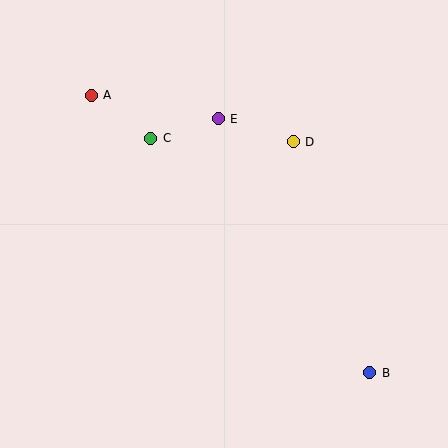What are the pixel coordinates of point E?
Point E is at (218, 119).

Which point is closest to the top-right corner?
Point D is closest to the top-right corner.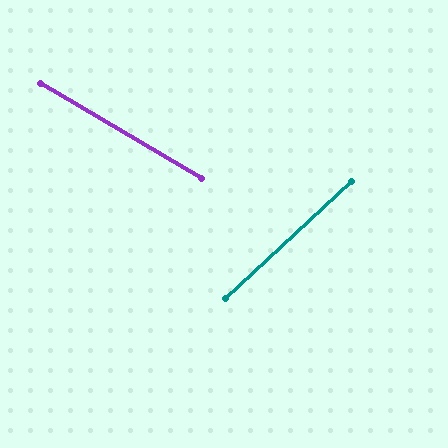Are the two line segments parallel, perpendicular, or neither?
Neither parallel nor perpendicular — they differ by about 74°.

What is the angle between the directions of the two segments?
Approximately 74 degrees.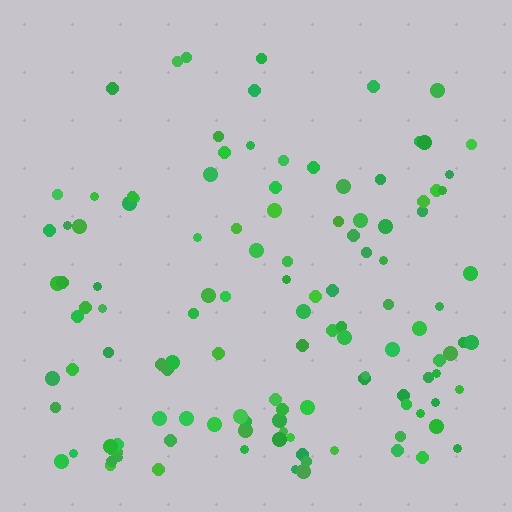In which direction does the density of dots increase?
From top to bottom, with the bottom side densest.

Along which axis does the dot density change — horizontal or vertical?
Vertical.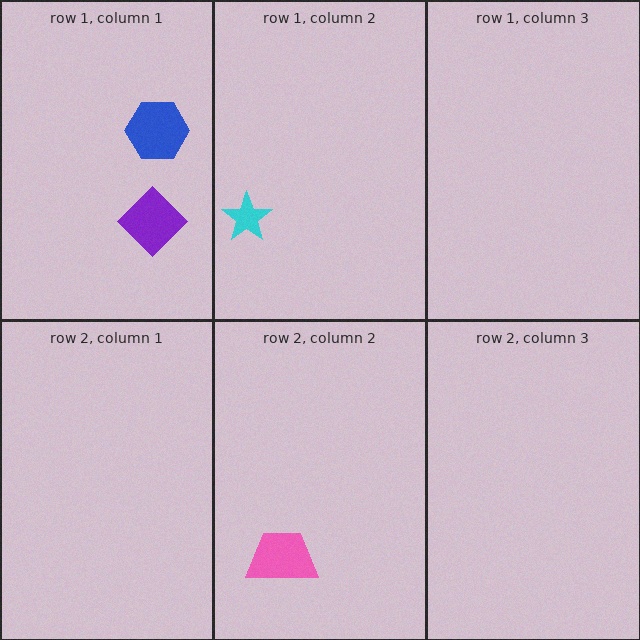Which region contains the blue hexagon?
The row 1, column 1 region.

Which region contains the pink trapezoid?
The row 2, column 2 region.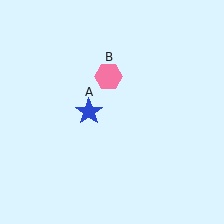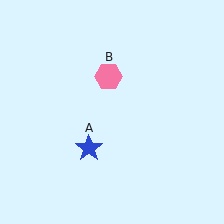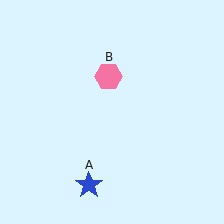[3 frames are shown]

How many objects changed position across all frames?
1 object changed position: blue star (object A).